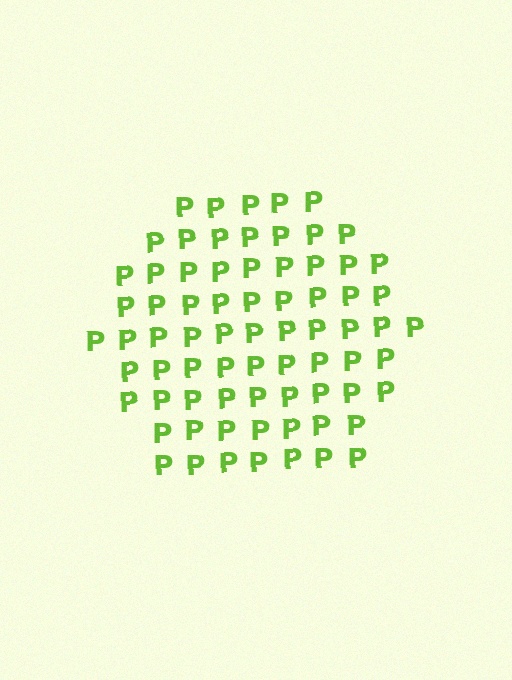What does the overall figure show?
The overall figure shows a hexagon.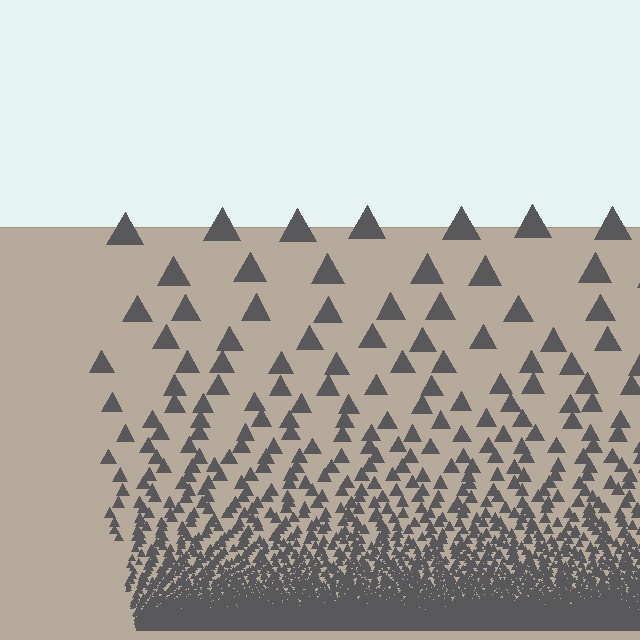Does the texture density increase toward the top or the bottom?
Density increases toward the bottom.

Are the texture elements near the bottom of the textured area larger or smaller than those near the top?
Smaller. The gradient is inverted — elements near the bottom are smaller and denser.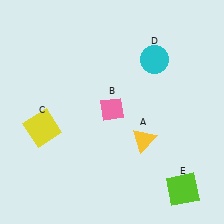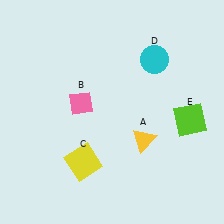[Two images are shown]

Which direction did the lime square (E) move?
The lime square (E) moved up.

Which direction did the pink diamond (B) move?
The pink diamond (B) moved left.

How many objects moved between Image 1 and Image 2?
3 objects moved between the two images.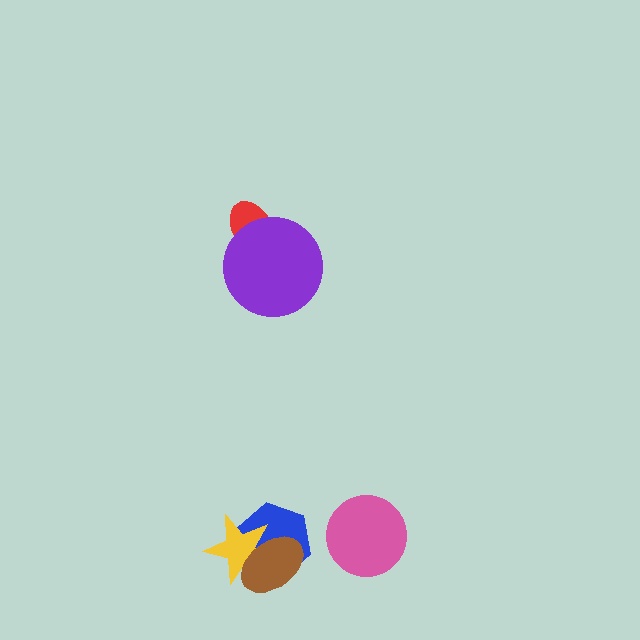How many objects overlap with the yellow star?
2 objects overlap with the yellow star.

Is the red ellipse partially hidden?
Yes, it is partially covered by another shape.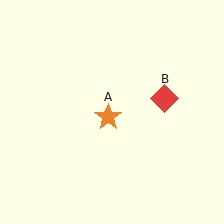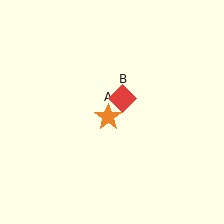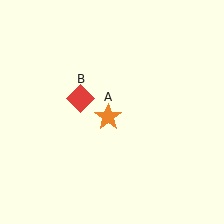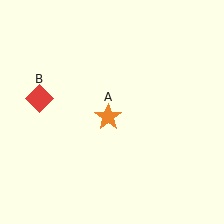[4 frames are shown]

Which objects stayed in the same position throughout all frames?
Orange star (object A) remained stationary.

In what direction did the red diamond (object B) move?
The red diamond (object B) moved left.